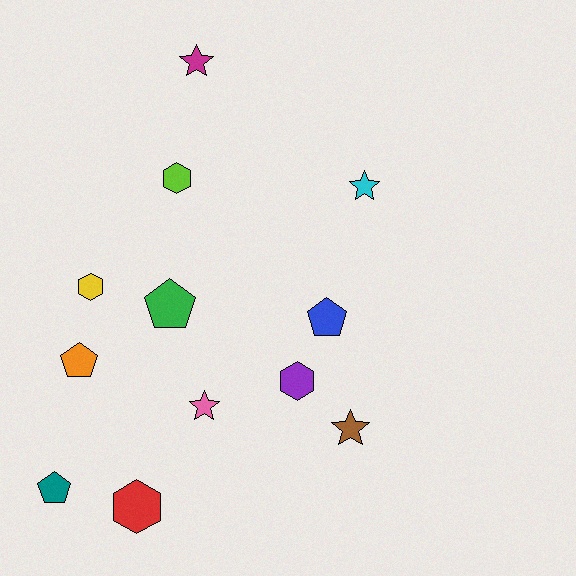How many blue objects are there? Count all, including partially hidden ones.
There is 1 blue object.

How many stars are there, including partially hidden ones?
There are 4 stars.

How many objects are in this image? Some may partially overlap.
There are 12 objects.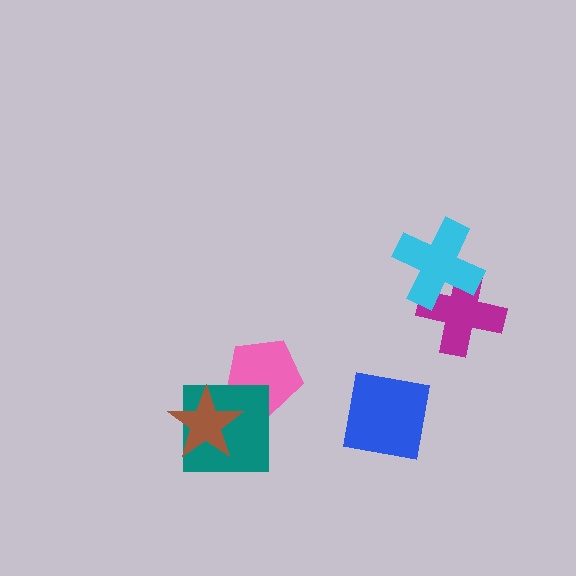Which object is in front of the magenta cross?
The cyan cross is in front of the magenta cross.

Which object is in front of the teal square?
The brown star is in front of the teal square.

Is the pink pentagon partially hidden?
Yes, it is partially covered by another shape.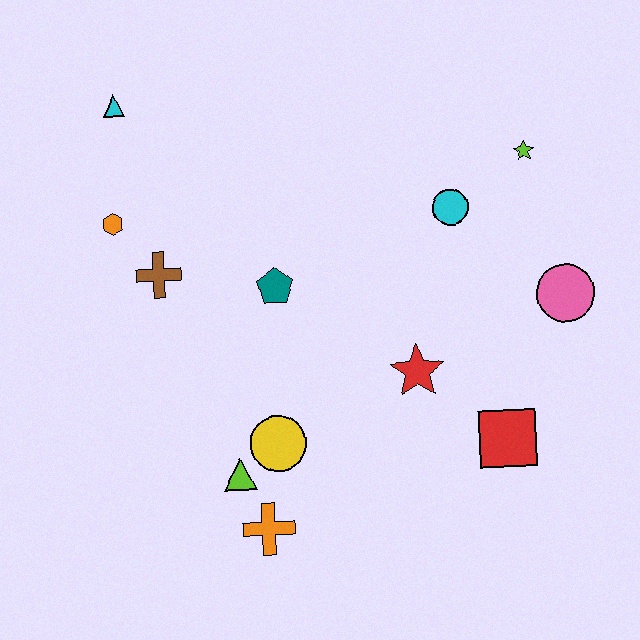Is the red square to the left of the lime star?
Yes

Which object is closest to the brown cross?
The orange hexagon is closest to the brown cross.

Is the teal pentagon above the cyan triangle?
No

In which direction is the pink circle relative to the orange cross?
The pink circle is to the right of the orange cross.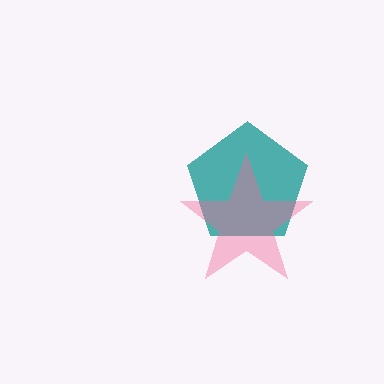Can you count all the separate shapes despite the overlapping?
Yes, there are 2 separate shapes.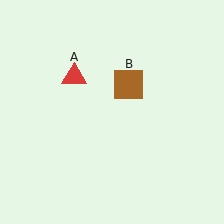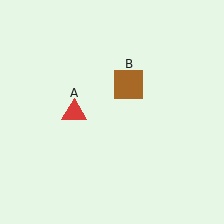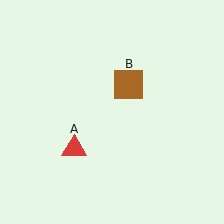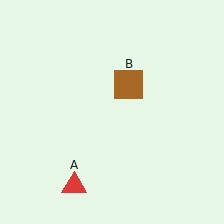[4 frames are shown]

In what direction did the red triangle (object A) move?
The red triangle (object A) moved down.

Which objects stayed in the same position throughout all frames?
Brown square (object B) remained stationary.